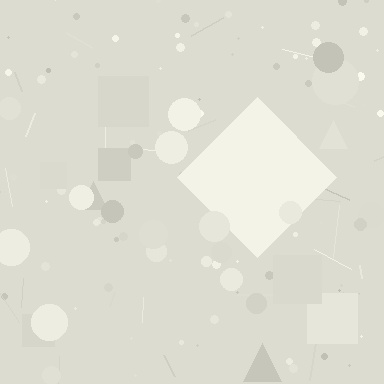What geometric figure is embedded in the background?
A diamond is embedded in the background.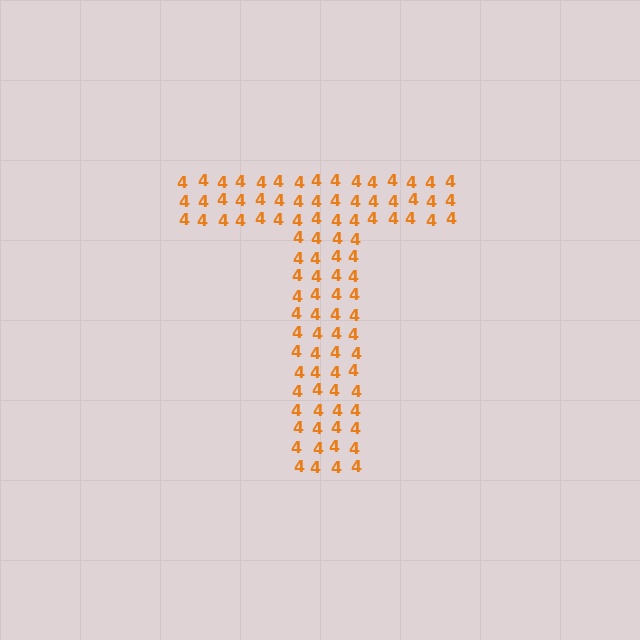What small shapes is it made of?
It is made of small digit 4's.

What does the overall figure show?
The overall figure shows the letter T.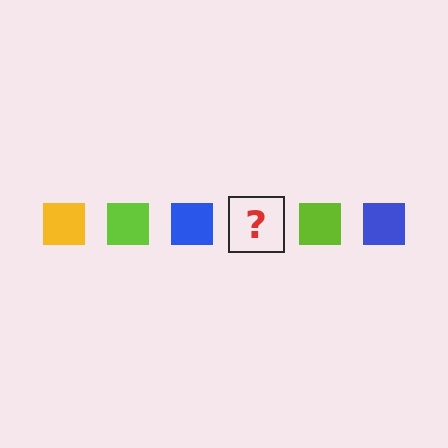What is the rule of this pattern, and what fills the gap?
The rule is that the pattern cycles through yellow, lime, blue squares. The gap should be filled with a yellow square.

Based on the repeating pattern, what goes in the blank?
The blank should be a yellow square.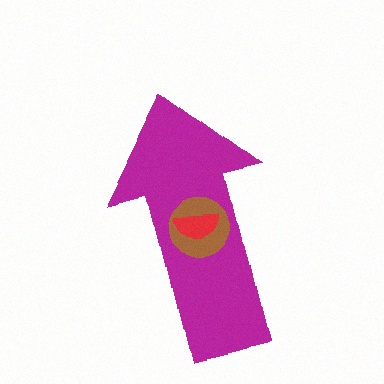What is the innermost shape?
The red semicircle.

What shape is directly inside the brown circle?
The red semicircle.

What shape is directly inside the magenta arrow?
The brown circle.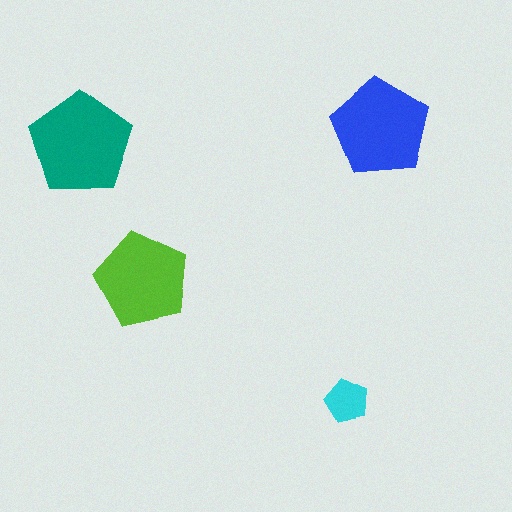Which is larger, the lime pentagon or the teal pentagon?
The teal one.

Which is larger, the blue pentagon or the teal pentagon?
The teal one.